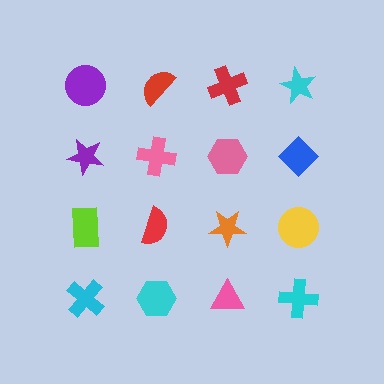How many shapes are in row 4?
4 shapes.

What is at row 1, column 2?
A red semicircle.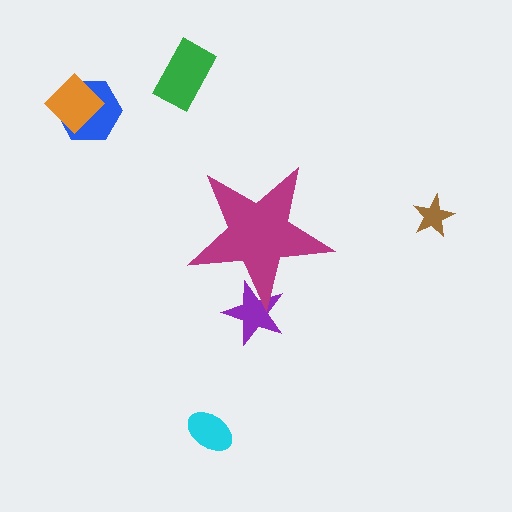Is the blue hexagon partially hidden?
No, the blue hexagon is fully visible.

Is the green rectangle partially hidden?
No, the green rectangle is fully visible.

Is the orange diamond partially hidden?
No, the orange diamond is fully visible.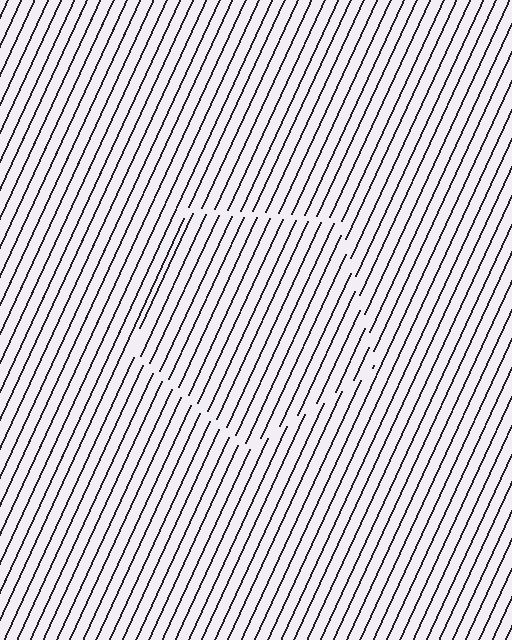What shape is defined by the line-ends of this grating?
An illusory pentagon. The interior of the shape contains the same grating, shifted by half a period — the contour is defined by the phase discontinuity where line-ends from the inner and outer gratings abut.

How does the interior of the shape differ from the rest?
The interior of the shape contains the same grating, shifted by half a period — the contour is defined by the phase discontinuity where line-ends from the inner and outer gratings abut.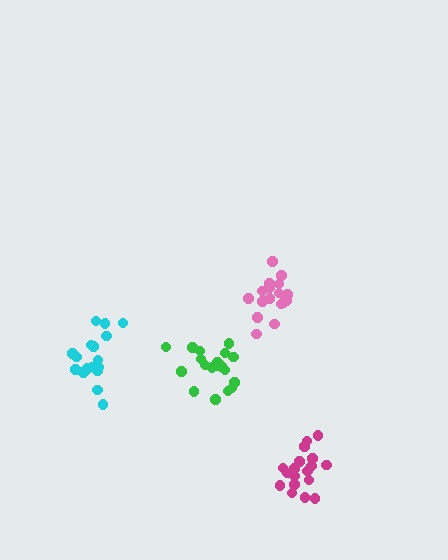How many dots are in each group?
Group 1: 18 dots, Group 2: 18 dots, Group 3: 19 dots, Group 4: 17 dots (72 total).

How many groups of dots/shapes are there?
There are 4 groups.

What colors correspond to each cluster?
The clusters are colored: cyan, magenta, green, pink.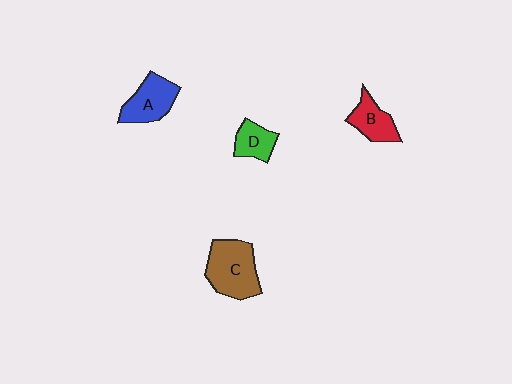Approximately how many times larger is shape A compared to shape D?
Approximately 1.5 times.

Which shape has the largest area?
Shape C (brown).